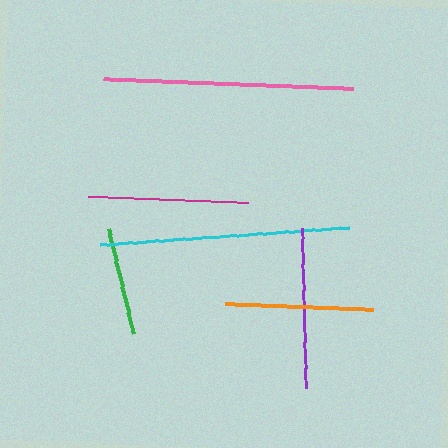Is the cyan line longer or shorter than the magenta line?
The cyan line is longer than the magenta line.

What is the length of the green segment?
The green segment is approximately 109 pixels long.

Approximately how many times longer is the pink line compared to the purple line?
The pink line is approximately 1.6 times the length of the purple line.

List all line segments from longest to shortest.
From longest to shortest: cyan, pink, magenta, purple, orange, green.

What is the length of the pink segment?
The pink segment is approximately 250 pixels long.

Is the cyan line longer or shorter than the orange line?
The cyan line is longer than the orange line.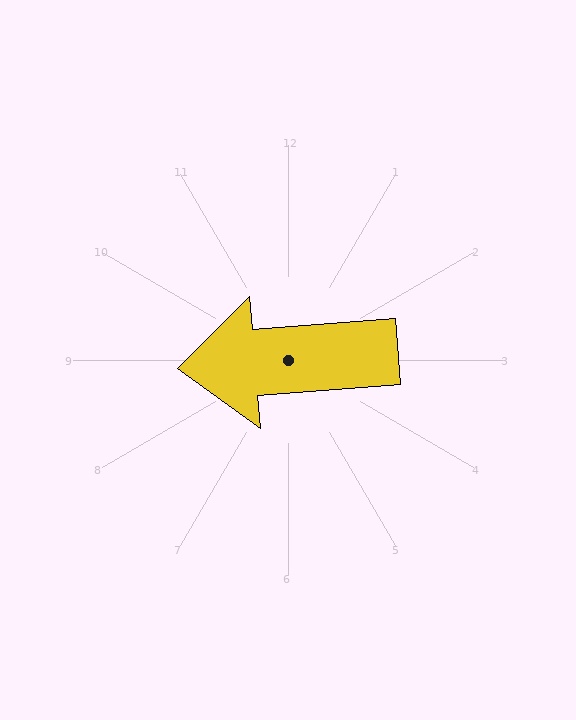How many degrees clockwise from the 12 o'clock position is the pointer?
Approximately 265 degrees.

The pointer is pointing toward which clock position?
Roughly 9 o'clock.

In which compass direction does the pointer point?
West.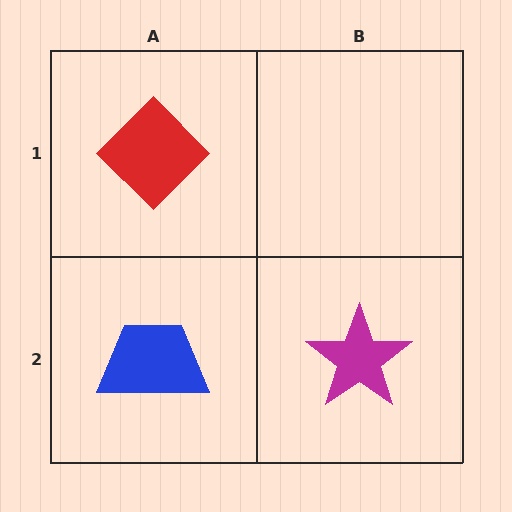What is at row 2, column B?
A magenta star.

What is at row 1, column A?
A red diamond.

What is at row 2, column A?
A blue trapezoid.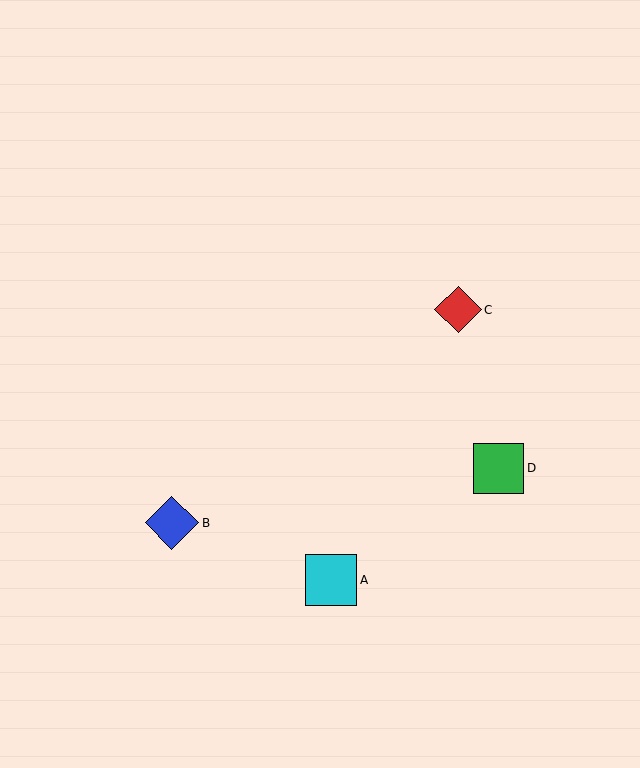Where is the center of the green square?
The center of the green square is at (498, 468).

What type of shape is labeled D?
Shape D is a green square.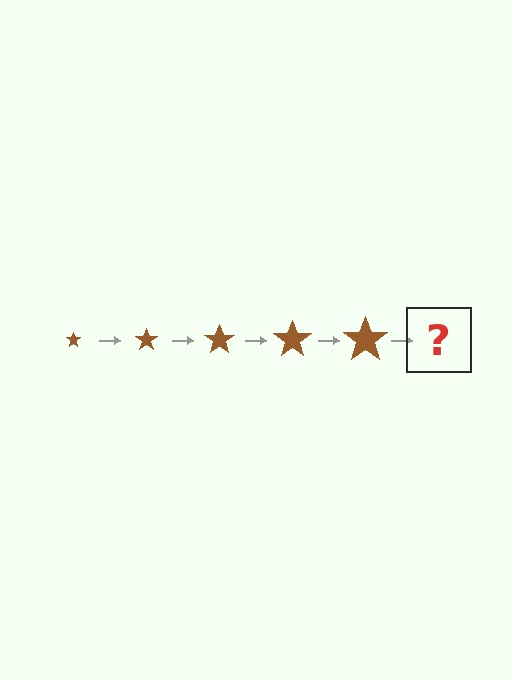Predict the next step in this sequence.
The next step is a brown star, larger than the previous one.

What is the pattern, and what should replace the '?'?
The pattern is that the star gets progressively larger each step. The '?' should be a brown star, larger than the previous one.